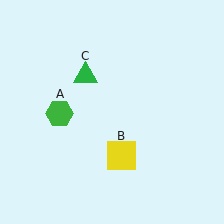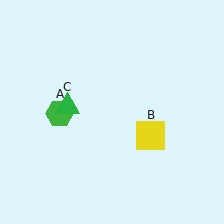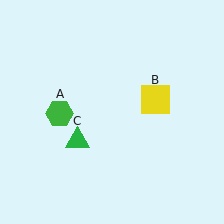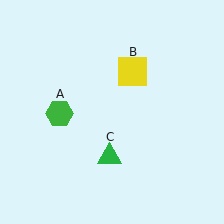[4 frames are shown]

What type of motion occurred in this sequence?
The yellow square (object B), green triangle (object C) rotated counterclockwise around the center of the scene.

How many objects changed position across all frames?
2 objects changed position: yellow square (object B), green triangle (object C).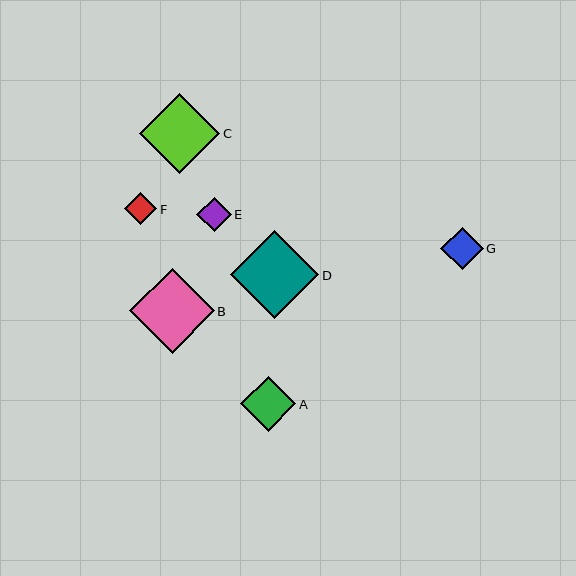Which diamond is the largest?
Diamond D is the largest with a size of approximately 88 pixels.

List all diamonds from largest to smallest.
From largest to smallest: D, B, C, A, G, E, F.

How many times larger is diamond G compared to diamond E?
Diamond G is approximately 1.2 times the size of diamond E.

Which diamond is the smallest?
Diamond F is the smallest with a size of approximately 32 pixels.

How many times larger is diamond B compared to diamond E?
Diamond B is approximately 2.4 times the size of diamond E.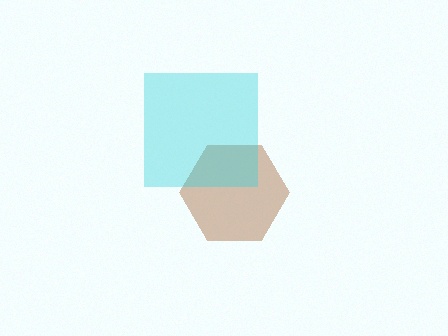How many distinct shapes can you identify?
There are 2 distinct shapes: a brown hexagon, a cyan square.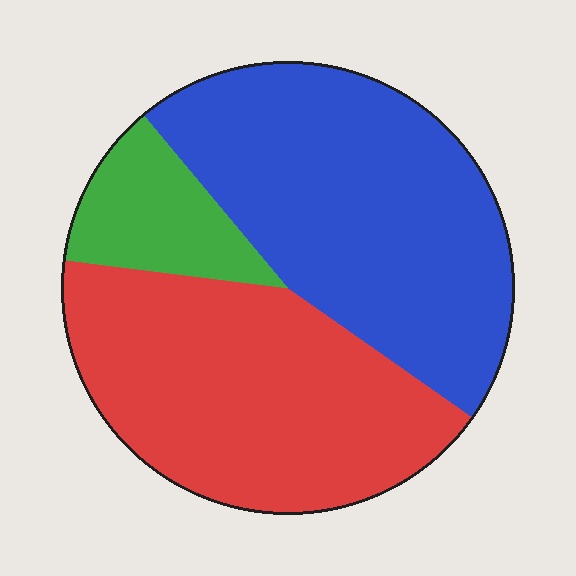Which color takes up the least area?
Green, at roughly 10%.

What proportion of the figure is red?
Red takes up about two fifths (2/5) of the figure.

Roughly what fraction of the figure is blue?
Blue takes up between a third and a half of the figure.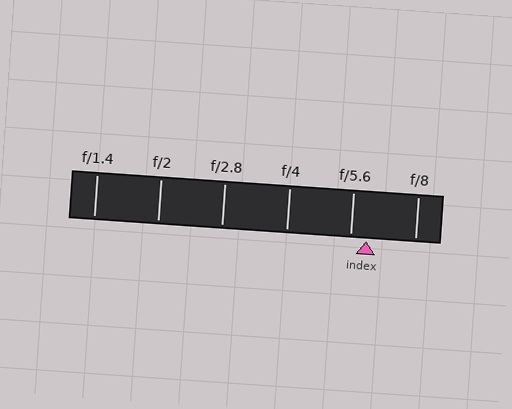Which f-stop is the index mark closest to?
The index mark is closest to f/5.6.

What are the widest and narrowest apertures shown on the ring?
The widest aperture shown is f/1.4 and the narrowest is f/8.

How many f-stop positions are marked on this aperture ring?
There are 6 f-stop positions marked.